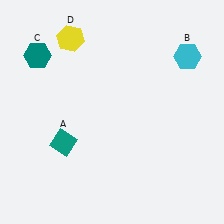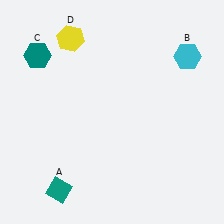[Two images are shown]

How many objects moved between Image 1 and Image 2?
1 object moved between the two images.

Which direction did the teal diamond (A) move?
The teal diamond (A) moved down.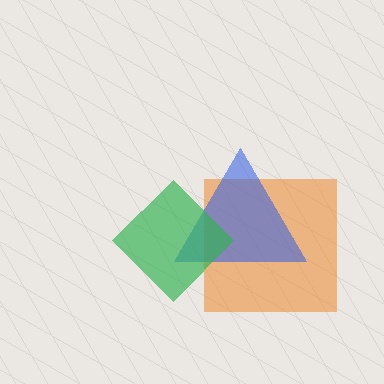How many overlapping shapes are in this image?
There are 3 overlapping shapes in the image.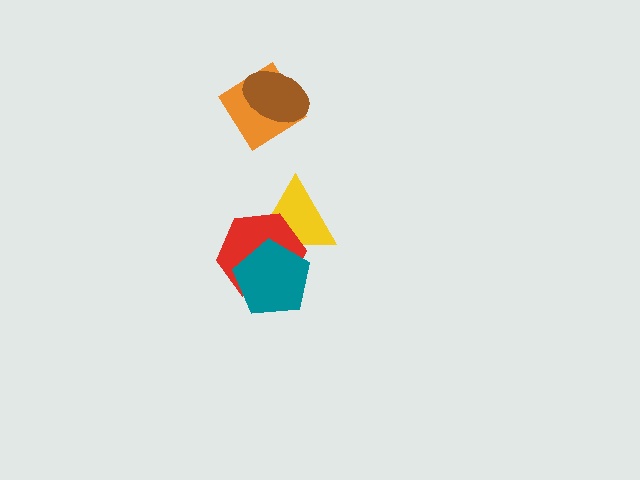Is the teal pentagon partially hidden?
No, no other shape covers it.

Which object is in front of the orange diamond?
The brown ellipse is in front of the orange diamond.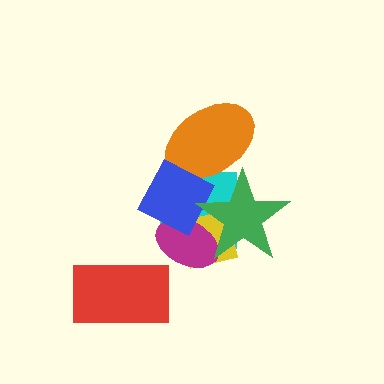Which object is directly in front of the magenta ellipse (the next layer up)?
The blue square is directly in front of the magenta ellipse.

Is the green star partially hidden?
No, no other shape covers it.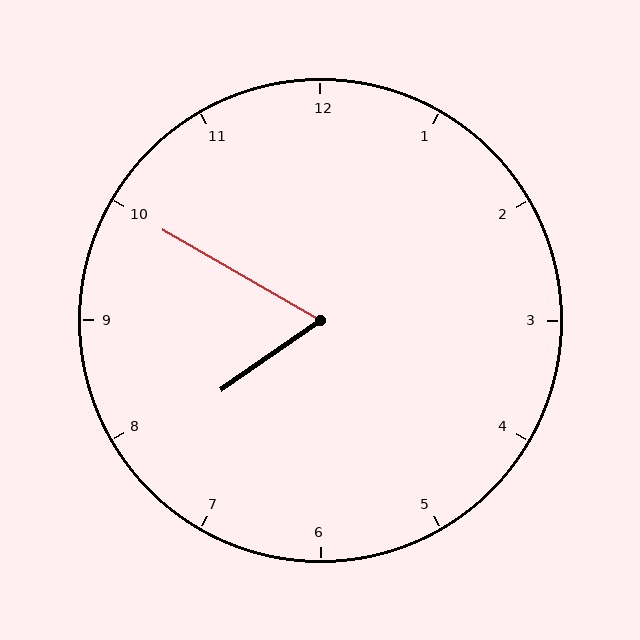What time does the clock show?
7:50.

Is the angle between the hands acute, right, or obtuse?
It is acute.